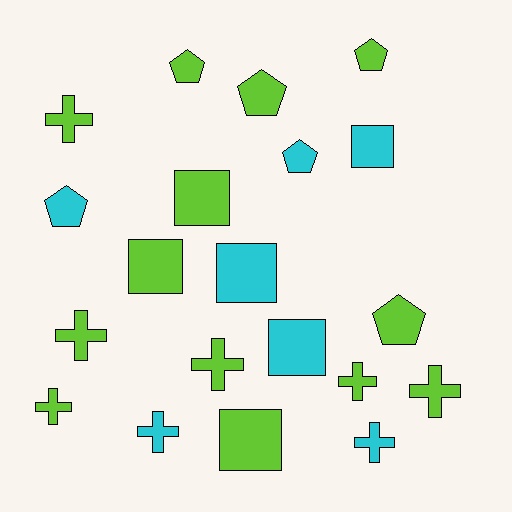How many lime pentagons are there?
There are 4 lime pentagons.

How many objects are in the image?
There are 20 objects.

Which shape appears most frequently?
Cross, with 8 objects.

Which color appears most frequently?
Lime, with 13 objects.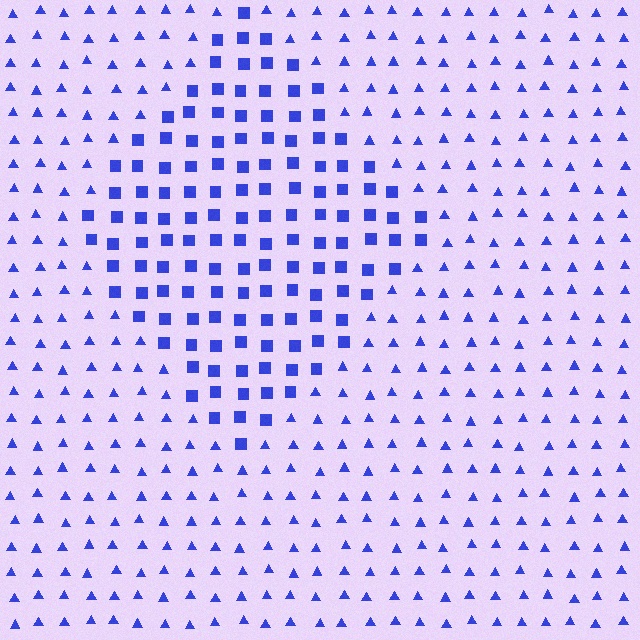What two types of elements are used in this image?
The image uses squares inside the diamond region and triangles outside it.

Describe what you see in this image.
The image is filled with small blue elements arranged in a uniform grid. A diamond-shaped region contains squares, while the surrounding area contains triangles. The boundary is defined purely by the change in element shape.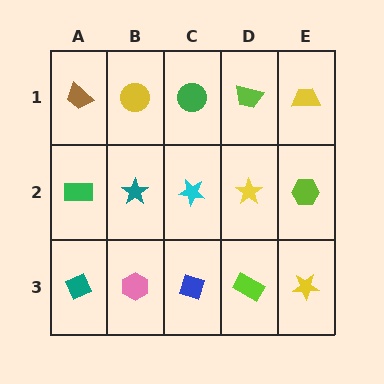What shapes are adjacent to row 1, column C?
A cyan star (row 2, column C), a yellow circle (row 1, column B), a lime trapezoid (row 1, column D).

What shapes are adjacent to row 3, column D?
A yellow star (row 2, column D), a blue diamond (row 3, column C), a yellow star (row 3, column E).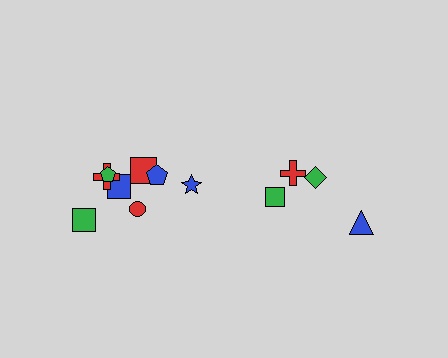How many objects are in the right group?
There are 4 objects.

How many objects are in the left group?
There are 8 objects.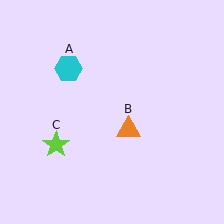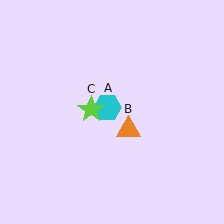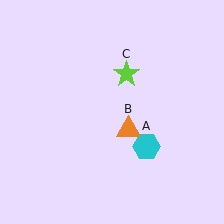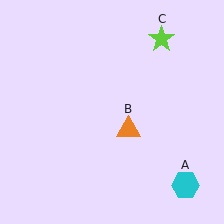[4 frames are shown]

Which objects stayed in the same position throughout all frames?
Orange triangle (object B) remained stationary.